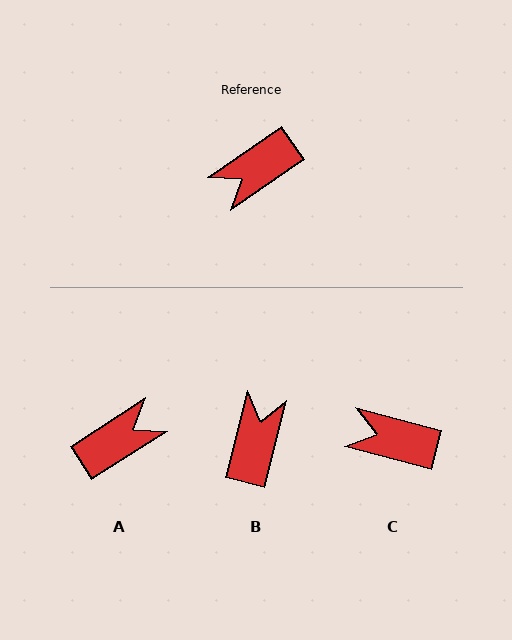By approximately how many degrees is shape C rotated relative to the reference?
Approximately 50 degrees clockwise.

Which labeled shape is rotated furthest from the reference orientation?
A, about 178 degrees away.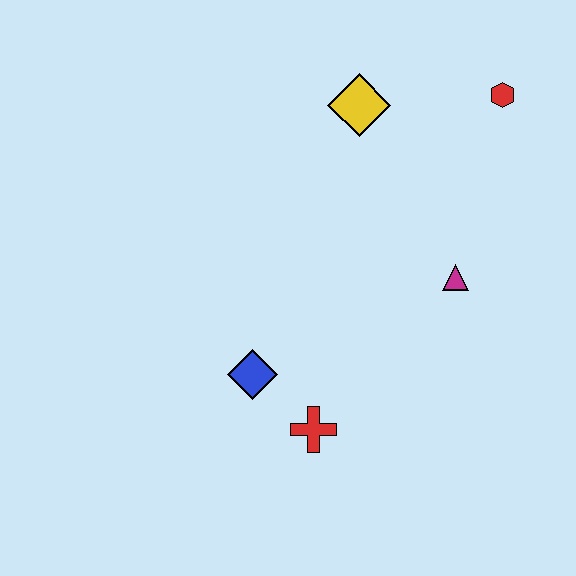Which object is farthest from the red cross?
The red hexagon is farthest from the red cross.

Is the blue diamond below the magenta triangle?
Yes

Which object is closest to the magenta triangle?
The red hexagon is closest to the magenta triangle.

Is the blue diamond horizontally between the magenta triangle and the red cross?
No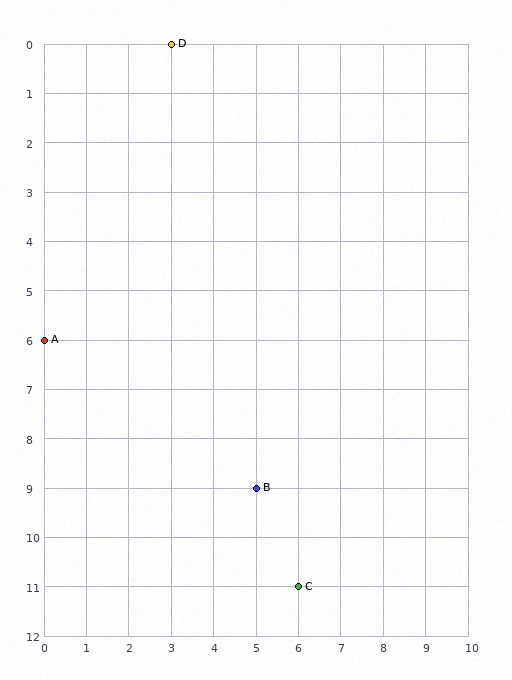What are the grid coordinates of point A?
Point A is at grid coordinates (0, 6).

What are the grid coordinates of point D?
Point D is at grid coordinates (3, 0).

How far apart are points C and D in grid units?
Points C and D are 3 columns and 11 rows apart (about 11.4 grid units diagonally).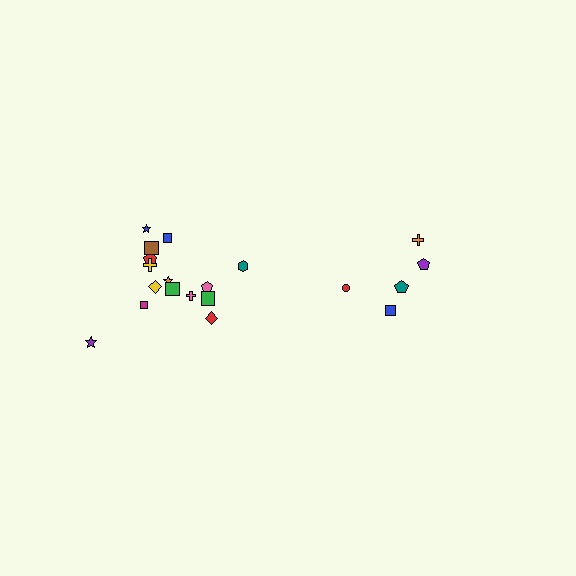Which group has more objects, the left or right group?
The left group.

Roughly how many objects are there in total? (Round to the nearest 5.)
Roughly 20 objects in total.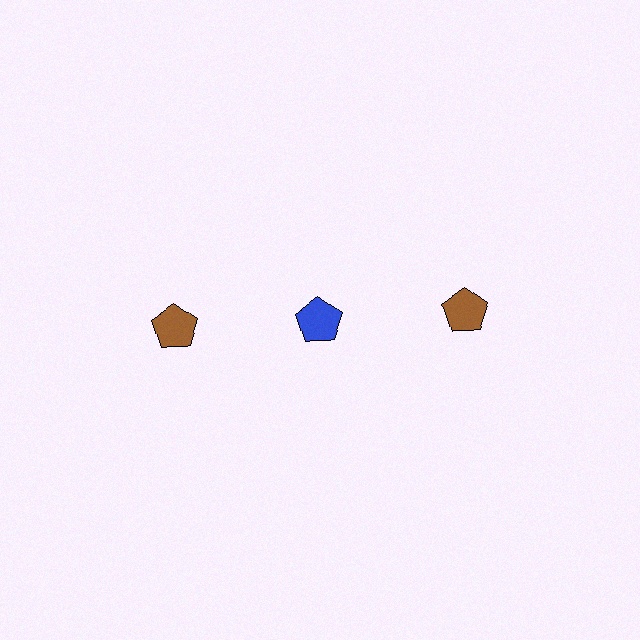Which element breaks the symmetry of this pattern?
The blue pentagon in the top row, second from left column breaks the symmetry. All other shapes are brown pentagons.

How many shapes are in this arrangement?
There are 3 shapes arranged in a grid pattern.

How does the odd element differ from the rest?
It has a different color: blue instead of brown.